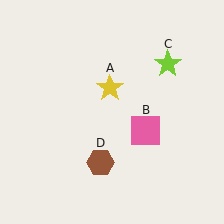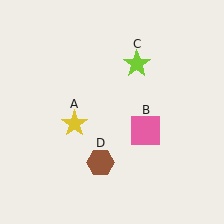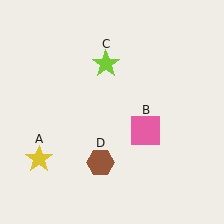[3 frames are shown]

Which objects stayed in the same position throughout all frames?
Pink square (object B) and brown hexagon (object D) remained stationary.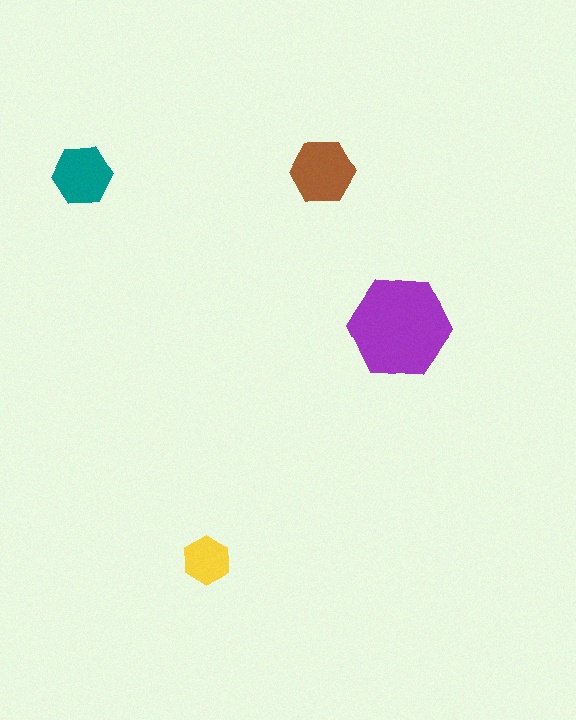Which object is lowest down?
The yellow hexagon is bottommost.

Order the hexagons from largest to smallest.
the purple one, the brown one, the teal one, the yellow one.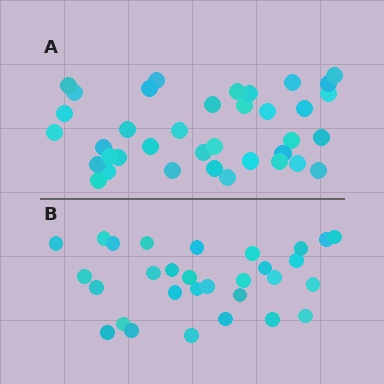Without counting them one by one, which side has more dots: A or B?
Region A (the top region) has more dots.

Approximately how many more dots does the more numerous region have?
Region A has roughly 8 or so more dots than region B.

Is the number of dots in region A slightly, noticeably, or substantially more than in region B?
Region A has only slightly more — the two regions are fairly close. The ratio is roughly 1.2 to 1.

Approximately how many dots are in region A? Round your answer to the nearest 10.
About 40 dots. (The exact count is 37, which rounds to 40.)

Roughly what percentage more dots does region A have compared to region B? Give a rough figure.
About 25% more.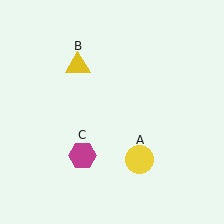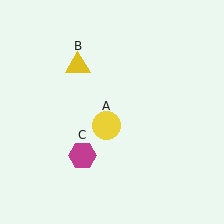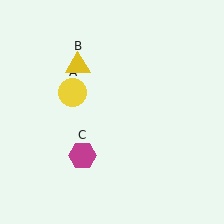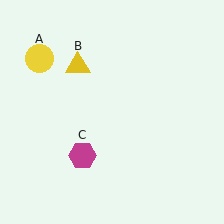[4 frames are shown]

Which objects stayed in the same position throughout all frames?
Yellow triangle (object B) and magenta hexagon (object C) remained stationary.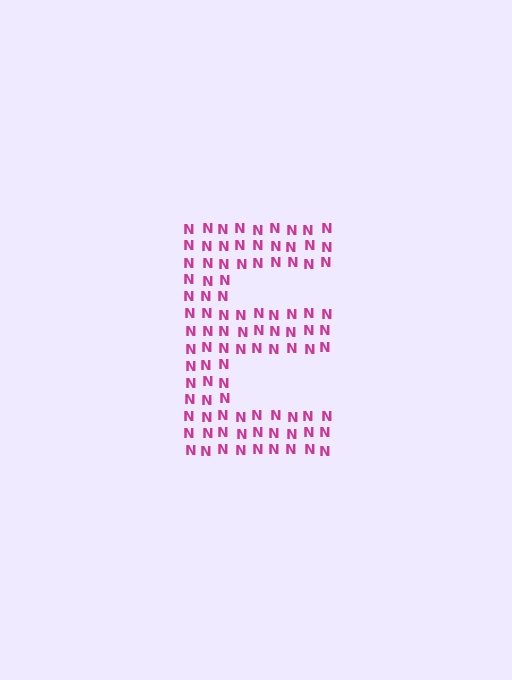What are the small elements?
The small elements are letter N's.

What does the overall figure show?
The overall figure shows the letter E.